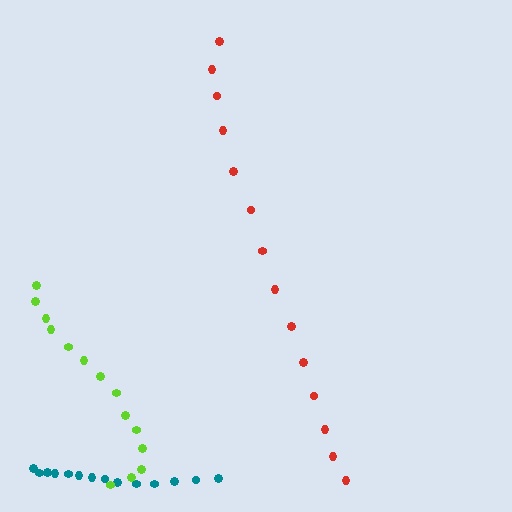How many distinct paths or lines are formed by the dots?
There are 3 distinct paths.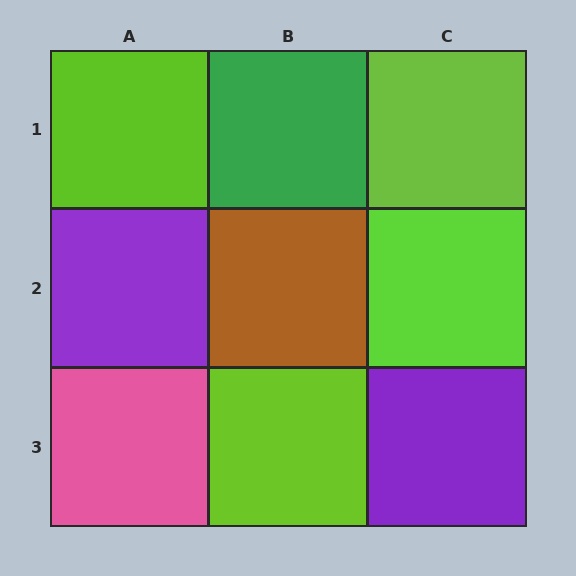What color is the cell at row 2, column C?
Lime.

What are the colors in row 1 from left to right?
Lime, green, lime.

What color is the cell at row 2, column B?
Brown.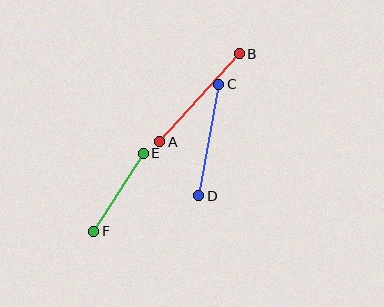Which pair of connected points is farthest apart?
Points A and B are farthest apart.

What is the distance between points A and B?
The distance is approximately 118 pixels.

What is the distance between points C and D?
The distance is approximately 114 pixels.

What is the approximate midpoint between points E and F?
The midpoint is at approximately (118, 192) pixels.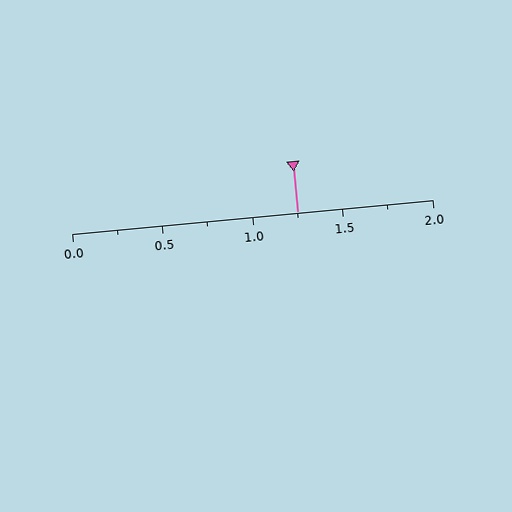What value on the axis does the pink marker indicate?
The marker indicates approximately 1.25.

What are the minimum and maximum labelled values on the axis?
The axis runs from 0.0 to 2.0.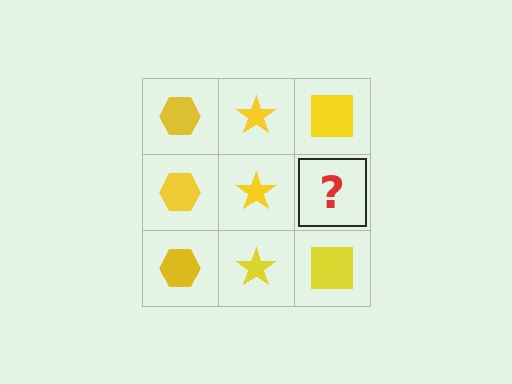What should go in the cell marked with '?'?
The missing cell should contain a yellow square.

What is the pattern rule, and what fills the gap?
The rule is that each column has a consistent shape. The gap should be filled with a yellow square.